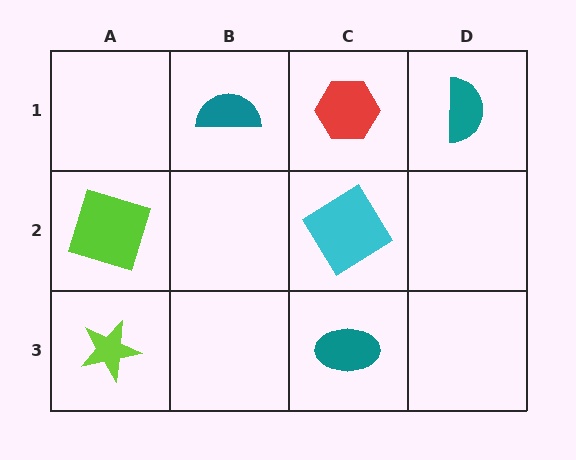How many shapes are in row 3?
2 shapes.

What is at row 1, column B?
A teal semicircle.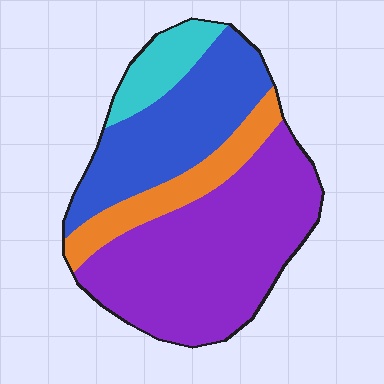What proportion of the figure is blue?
Blue covers roughly 30% of the figure.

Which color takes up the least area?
Cyan, at roughly 10%.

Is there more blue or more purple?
Purple.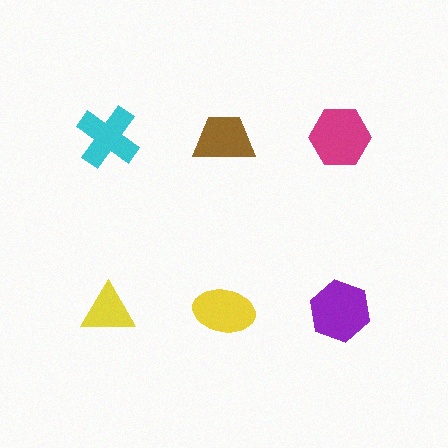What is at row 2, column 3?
A purple hexagon.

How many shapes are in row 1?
3 shapes.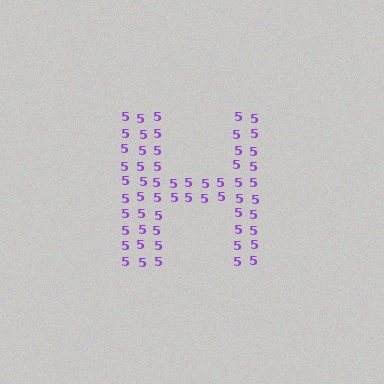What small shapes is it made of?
It is made of small digit 5's.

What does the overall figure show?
The overall figure shows the letter H.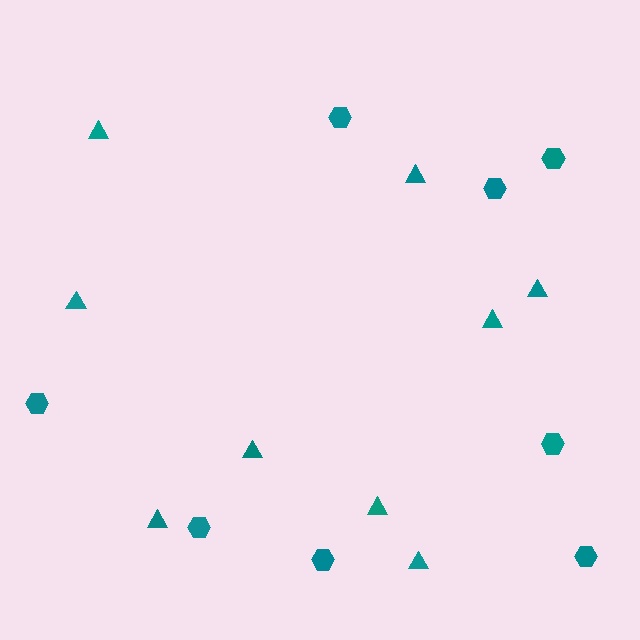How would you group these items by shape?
There are 2 groups: one group of hexagons (8) and one group of triangles (9).